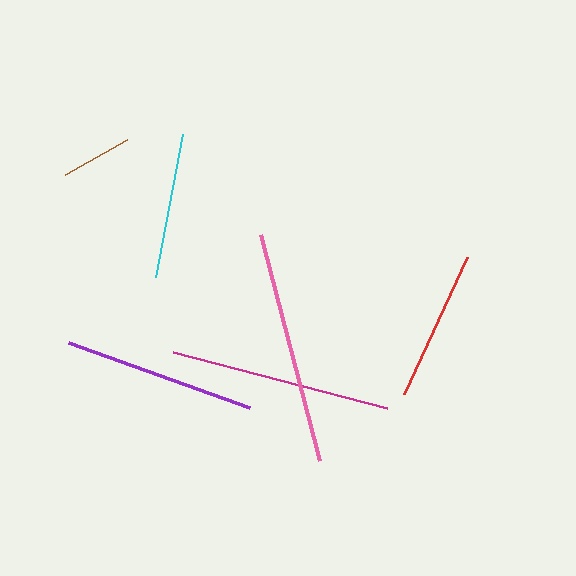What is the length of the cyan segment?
The cyan segment is approximately 146 pixels long.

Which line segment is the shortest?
The brown line is the shortest at approximately 71 pixels.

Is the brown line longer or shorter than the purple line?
The purple line is longer than the brown line.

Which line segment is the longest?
The pink line is the longest at approximately 234 pixels.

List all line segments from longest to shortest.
From longest to shortest: pink, magenta, purple, red, cyan, brown.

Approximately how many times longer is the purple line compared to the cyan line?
The purple line is approximately 1.3 times the length of the cyan line.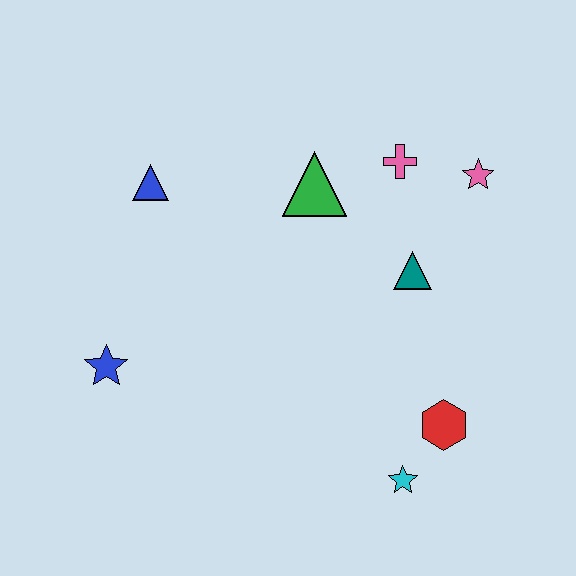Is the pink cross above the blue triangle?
Yes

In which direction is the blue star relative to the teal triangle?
The blue star is to the left of the teal triangle.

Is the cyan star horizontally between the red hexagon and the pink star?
No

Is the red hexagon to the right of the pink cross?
Yes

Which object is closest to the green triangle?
The pink cross is closest to the green triangle.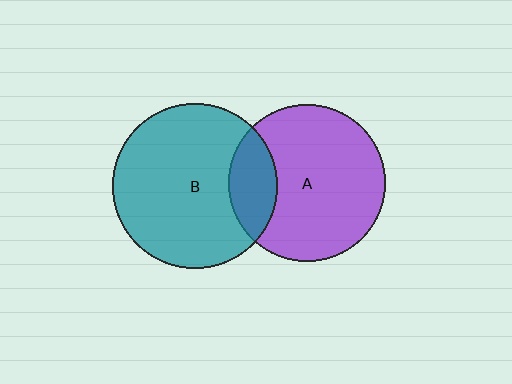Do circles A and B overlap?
Yes.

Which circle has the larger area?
Circle B (teal).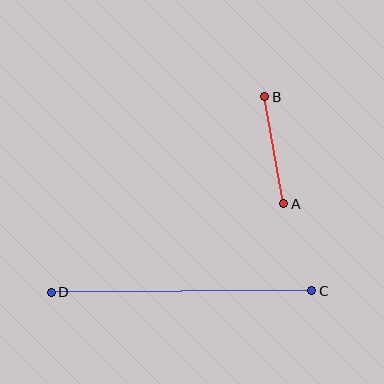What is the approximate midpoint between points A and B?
The midpoint is at approximately (274, 150) pixels.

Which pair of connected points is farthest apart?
Points C and D are farthest apart.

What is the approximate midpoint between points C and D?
The midpoint is at approximately (181, 291) pixels.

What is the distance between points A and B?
The distance is approximately 109 pixels.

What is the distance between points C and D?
The distance is approximately 260 pixels.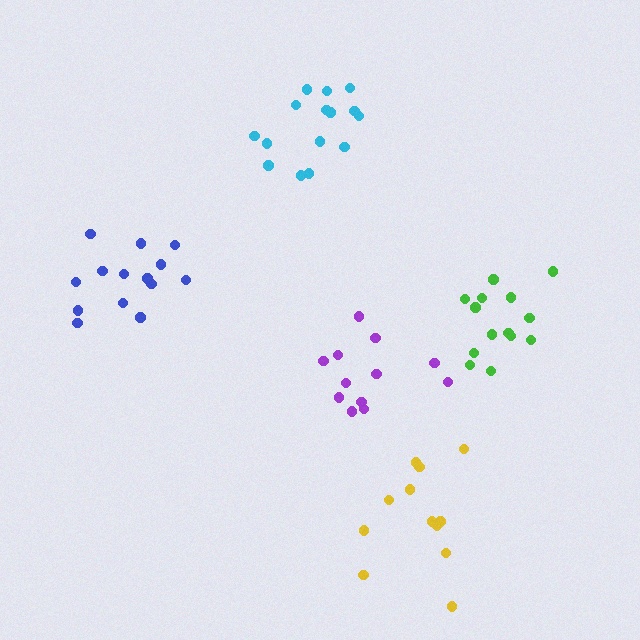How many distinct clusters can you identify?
There are 5 distinct clusters.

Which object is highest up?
The cyan cluster is topmost.